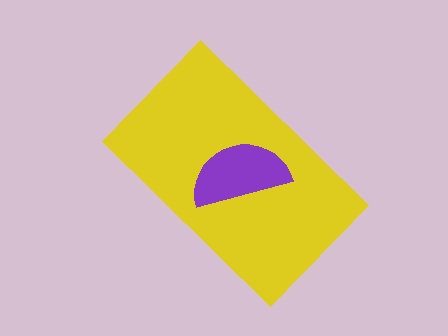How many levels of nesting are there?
2.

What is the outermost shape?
The yellow rectangle.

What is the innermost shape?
The purple semicircle.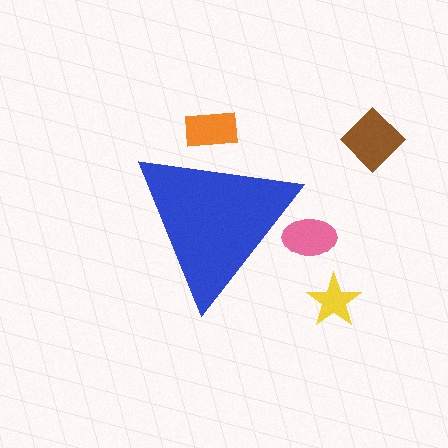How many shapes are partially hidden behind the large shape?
2 shapes are partially hidden.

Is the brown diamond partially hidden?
No, the brown diamond is fully visible.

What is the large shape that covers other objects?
A blue triangle.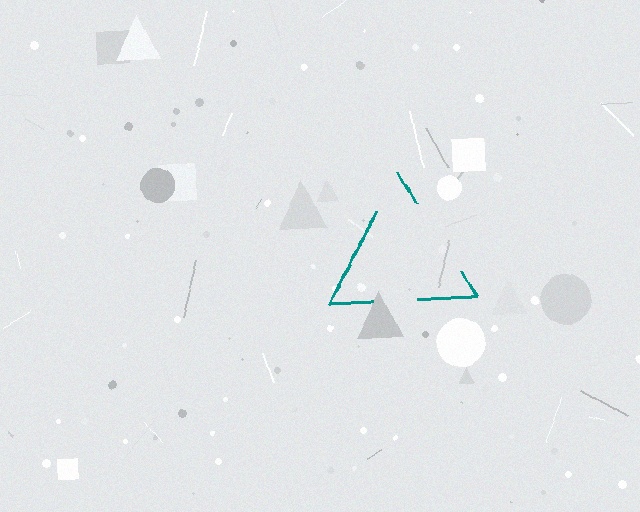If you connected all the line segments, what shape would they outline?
They would outline a triangle.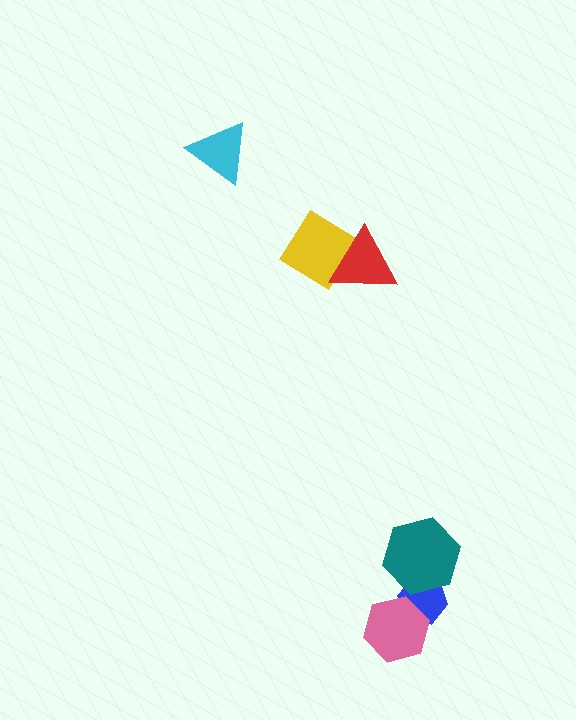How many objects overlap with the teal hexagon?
1 object overlaps with the teal hexagon.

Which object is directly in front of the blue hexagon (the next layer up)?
The pink hexagon is directly in front of the blue hexagon.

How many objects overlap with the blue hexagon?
2 objects overlap with the blue hexagon.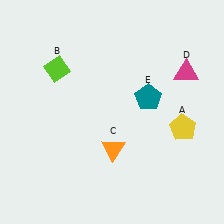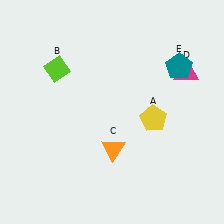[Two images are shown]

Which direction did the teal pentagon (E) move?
The teal pentagon (E) moved up.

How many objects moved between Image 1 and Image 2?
2 objects moved between the two images.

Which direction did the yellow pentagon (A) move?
The yellow pentagon (A) moved left.